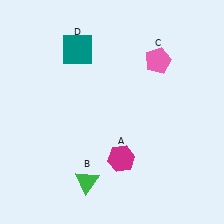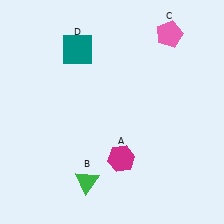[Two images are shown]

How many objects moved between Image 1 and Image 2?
1 object moved between the two images.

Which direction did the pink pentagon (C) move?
The pink pentagon (C) moved up.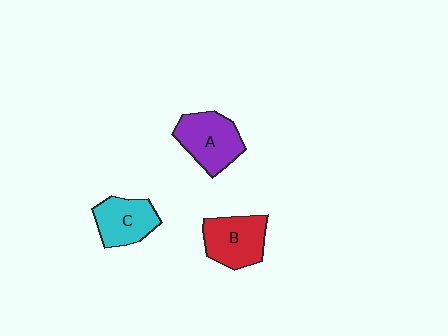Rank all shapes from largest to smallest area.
From largest to smallest: A (purple), B (red), C (cyan).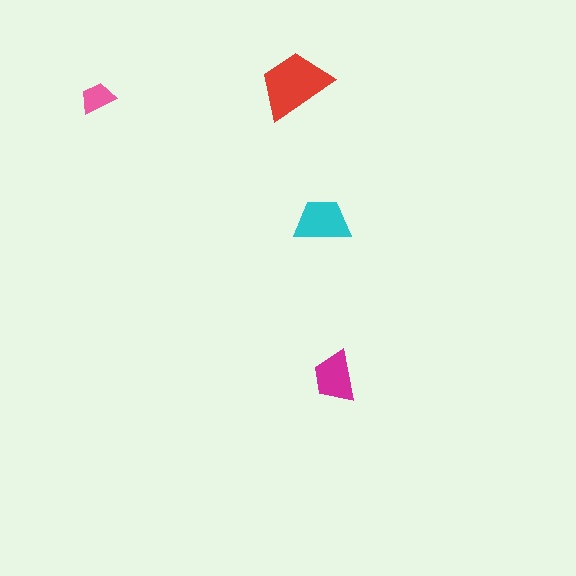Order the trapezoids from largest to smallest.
the red one, the cyan one, the magenta one, the pink one.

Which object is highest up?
The red trapezoid is topmost.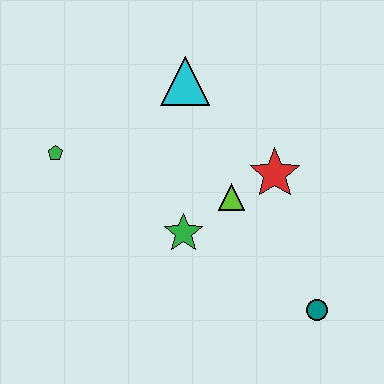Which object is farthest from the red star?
The green pentagon is farthest from the red star.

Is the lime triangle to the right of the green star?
Yes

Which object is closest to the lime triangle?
The red star is closest to the lime triangle.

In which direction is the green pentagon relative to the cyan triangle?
The green pentagon is to the left of the cyan triangle.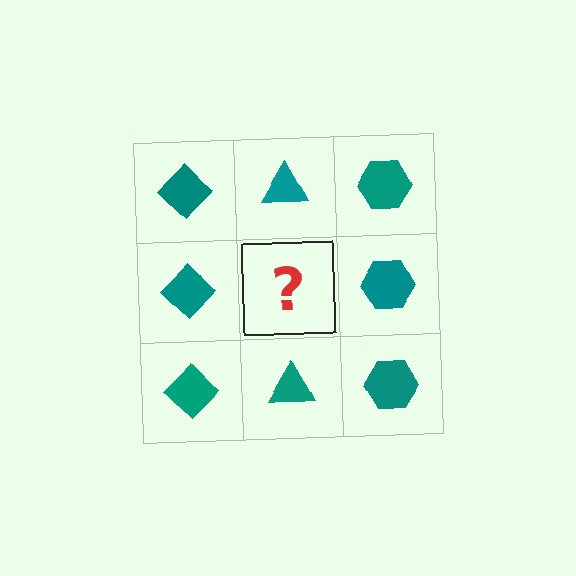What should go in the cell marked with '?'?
The missing cell should contain a teal triangle.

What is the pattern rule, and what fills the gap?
The rule is that each column has a consistent shape. The gap should be filled with a teal triangle.